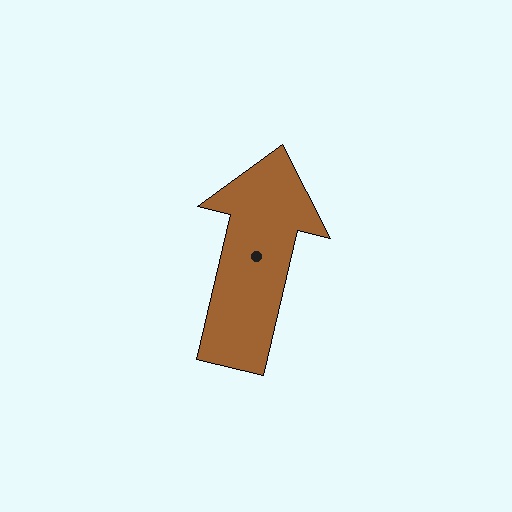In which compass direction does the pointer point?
North.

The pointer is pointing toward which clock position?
Roughly 12 o'clock.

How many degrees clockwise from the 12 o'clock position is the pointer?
Approximately 13 degrees.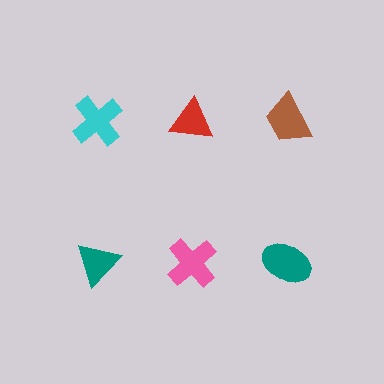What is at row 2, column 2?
A pink cross.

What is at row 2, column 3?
A teal ellipse.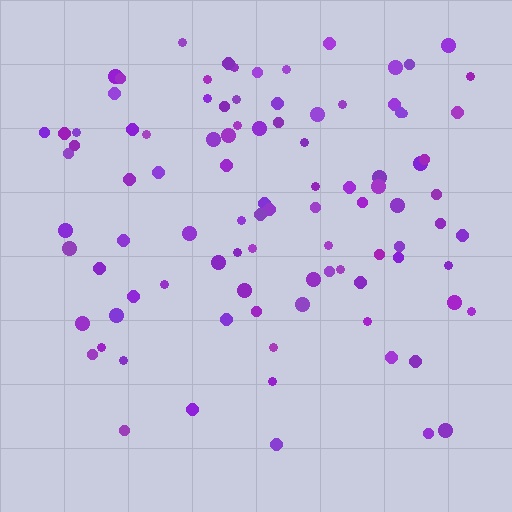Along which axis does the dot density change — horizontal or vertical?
Vertical.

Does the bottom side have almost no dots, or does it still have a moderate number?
Still a moderate number, just noticeably fewer than the top.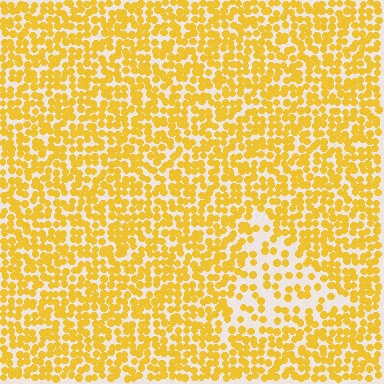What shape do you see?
I see a triangle.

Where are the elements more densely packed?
The elements are more densely packed outside the triangle boundary.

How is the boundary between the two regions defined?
The boundary is defined by a change in element density (approximately 2.2x ratio). All elements are the same color, size, and shape.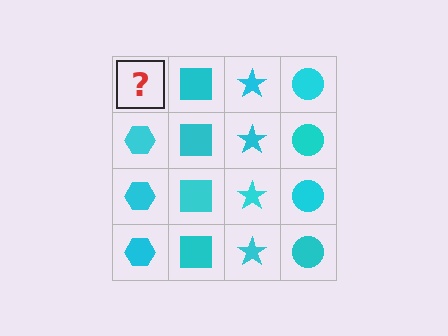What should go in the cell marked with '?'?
The missing cell should contain a cyan hexagon.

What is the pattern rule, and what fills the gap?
The rule is that each column has a consistent shape. The gap should be filled with a cyan hexagon.